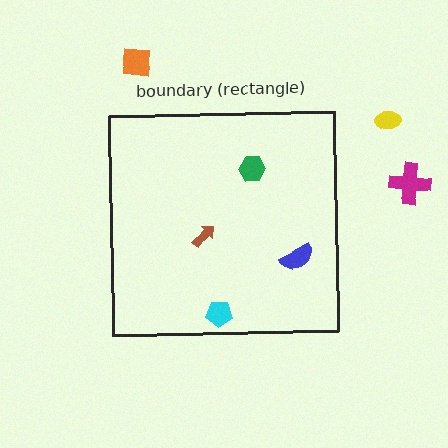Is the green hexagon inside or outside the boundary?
Inside.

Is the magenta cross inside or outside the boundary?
Outside.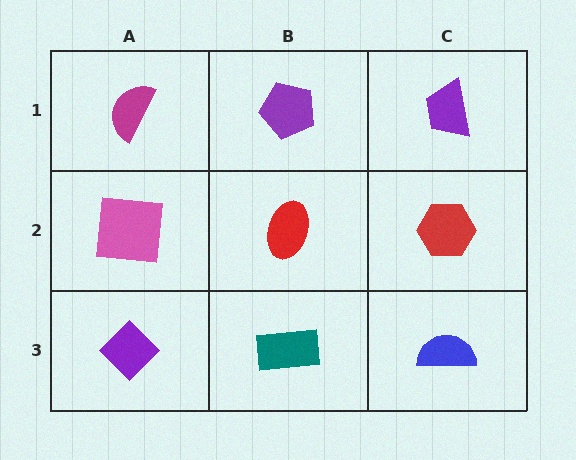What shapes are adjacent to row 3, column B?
A red ellipse (row 2, column B), a purple diamond (row 3, column A), a blue semicircle (row 3, column C).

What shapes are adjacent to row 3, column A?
A pink square (row 2, column A), a teal rectangle (row 3, column B).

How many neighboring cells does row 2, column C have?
3.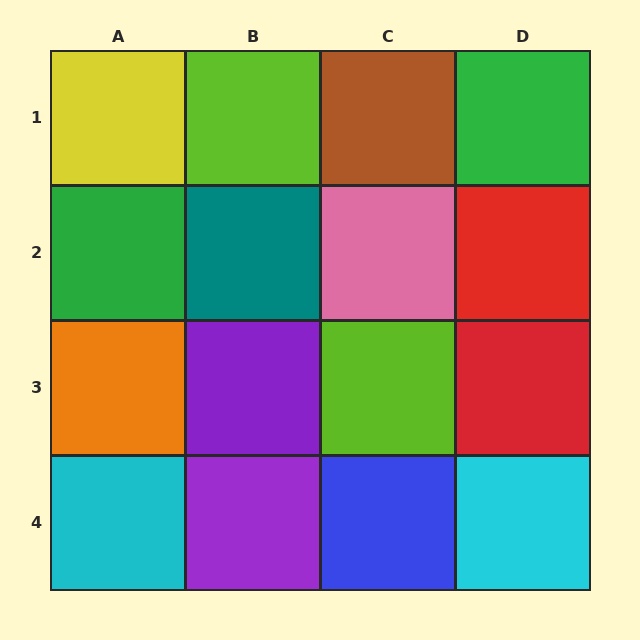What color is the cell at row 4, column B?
Purple.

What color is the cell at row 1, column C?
Brown.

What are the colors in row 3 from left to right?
Orange, purple, lime, red.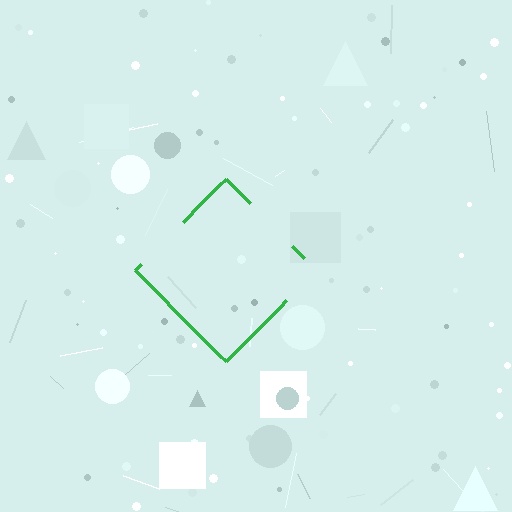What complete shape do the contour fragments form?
The contour fragments form a diamond.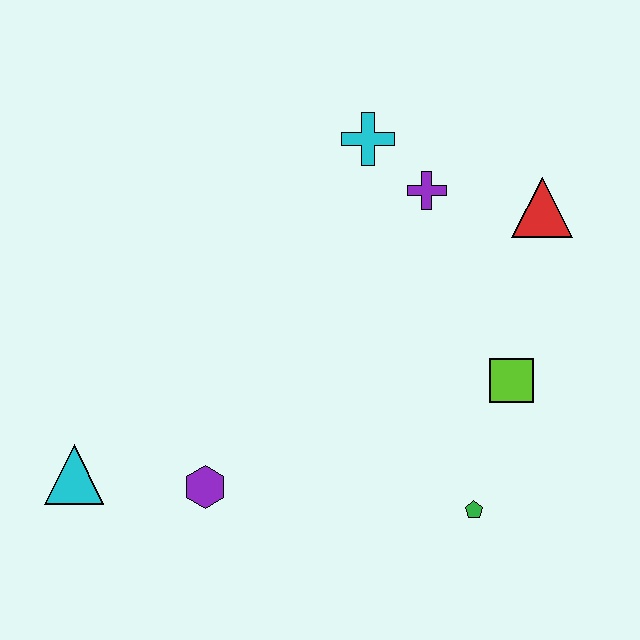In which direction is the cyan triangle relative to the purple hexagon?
The cyan triangle is to the left of the purple hexagon.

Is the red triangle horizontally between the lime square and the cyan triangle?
No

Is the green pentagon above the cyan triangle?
No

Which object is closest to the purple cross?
The cyan cross is closest to the purple cross.